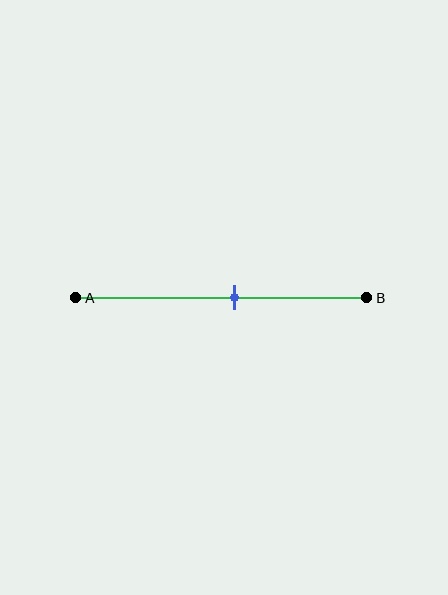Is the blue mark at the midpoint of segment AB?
No, the mark is at about 55% from A, not at the 50% midpoint.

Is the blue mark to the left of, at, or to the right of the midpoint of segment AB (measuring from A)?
The blue mark is to the right of the midpoint of segment AB.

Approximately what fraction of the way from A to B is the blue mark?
The blue mark is approximately 55% of the way from A to B.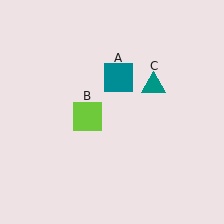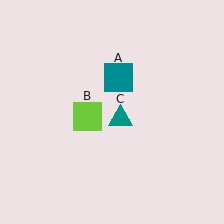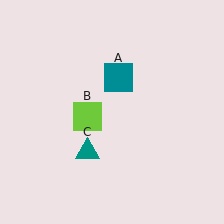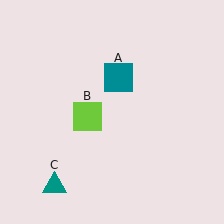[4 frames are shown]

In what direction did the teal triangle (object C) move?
The teal triangle (object C) moved down and to the left.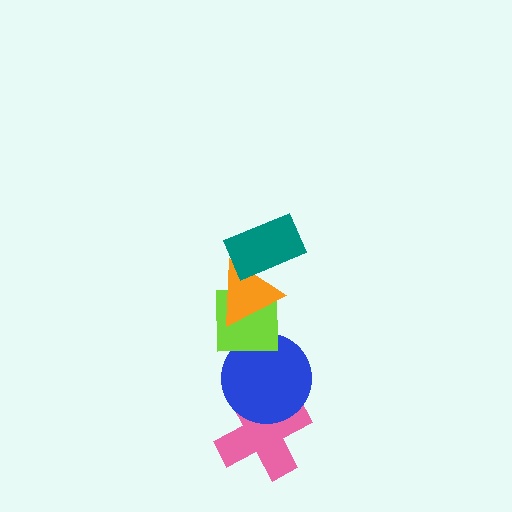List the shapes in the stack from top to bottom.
From top to bottom: the teal rectangle, the orange triangle, the lime square, the blue circle, the pink cross.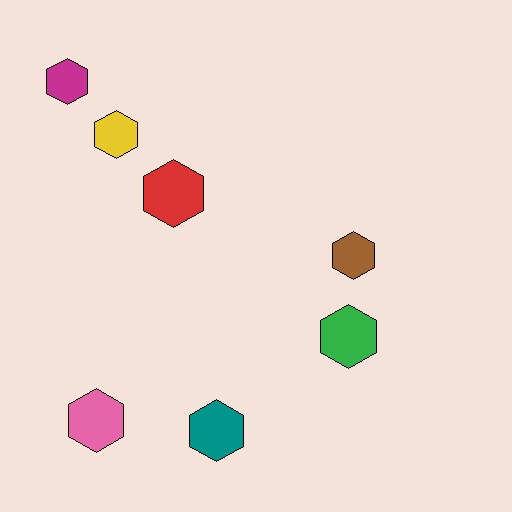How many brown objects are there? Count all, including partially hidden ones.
There is 1 brown object.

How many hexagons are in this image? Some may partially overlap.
There are 7 hexagons.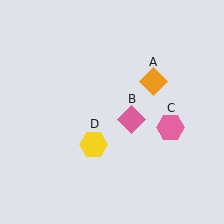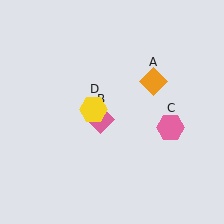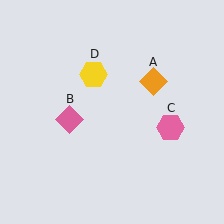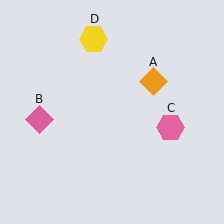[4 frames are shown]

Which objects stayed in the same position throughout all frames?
Orange diamond (object A) and pink hexagon (object C) remained stationary.